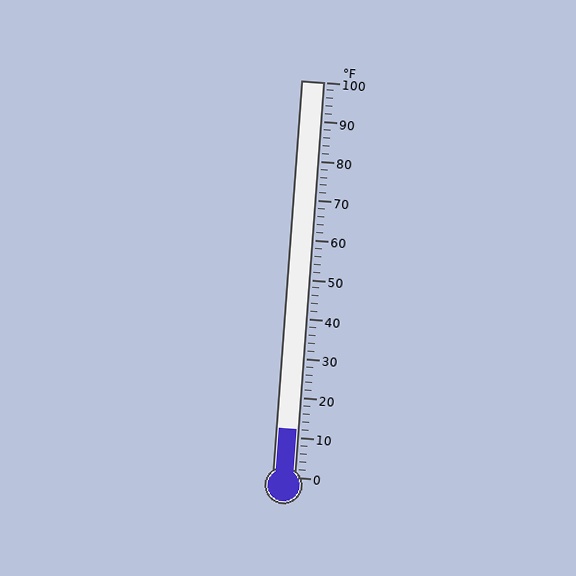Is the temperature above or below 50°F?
The temperature is below 50°F.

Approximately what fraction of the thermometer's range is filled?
The thermometer is filled to approximately 10% of its range.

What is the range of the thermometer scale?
The thermometer scale ranges from 0°F to 100°F.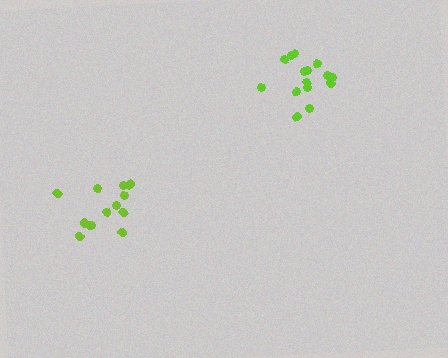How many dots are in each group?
Group 1: 15 dots, Group 2: 13 dots (28 total).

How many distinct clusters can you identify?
There are 2 distinct clusters.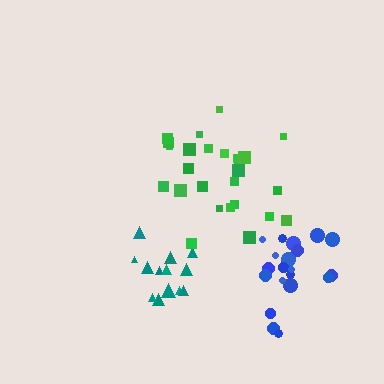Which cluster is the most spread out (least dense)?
Teal.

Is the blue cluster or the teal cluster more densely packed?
Blue.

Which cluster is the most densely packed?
Blue.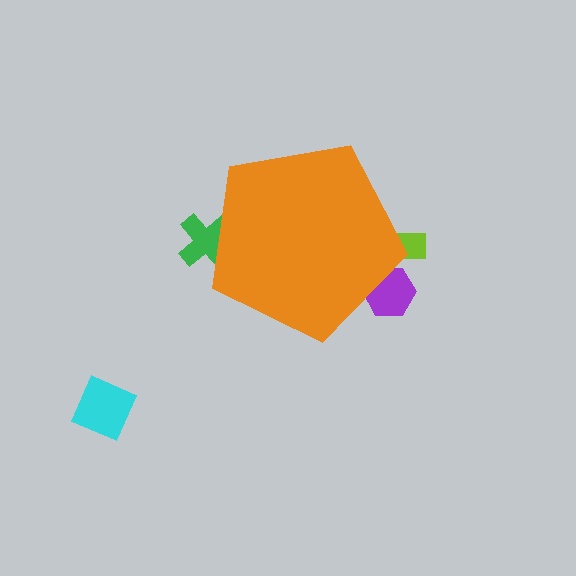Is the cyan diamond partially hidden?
No, the cyan diamond is fully visible.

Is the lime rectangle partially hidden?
Yes, the lime rectangle is partially hidden behind the orange pentagon.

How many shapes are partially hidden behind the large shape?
3 shapes are partially hidden.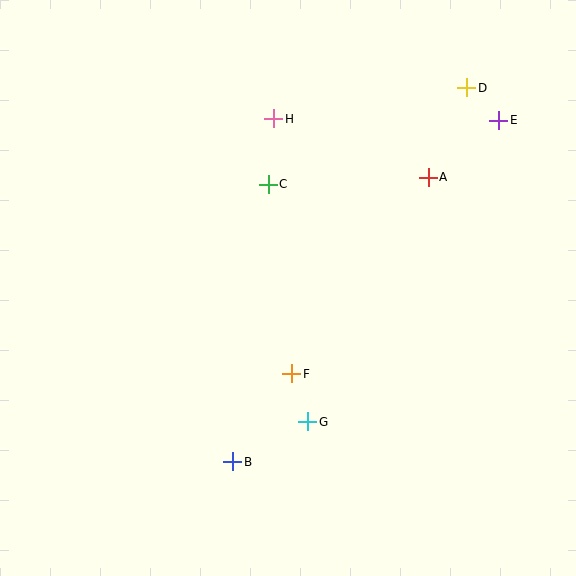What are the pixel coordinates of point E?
Point E is at (499, 120).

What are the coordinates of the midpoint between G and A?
The midpoint between G and A is at (368, 299).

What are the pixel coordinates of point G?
Point G is at (308, 422).